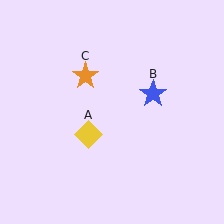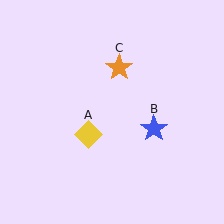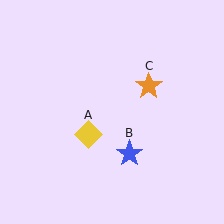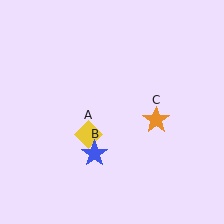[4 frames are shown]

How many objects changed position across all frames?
2 objects changed position: blue star (object B), orange star (object C).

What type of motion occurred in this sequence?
The blue star (object B), orange star (object C) rotated clockwise around the center of the scene.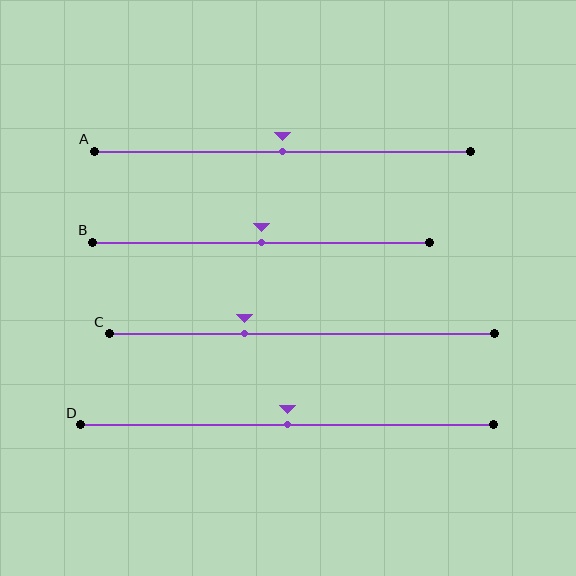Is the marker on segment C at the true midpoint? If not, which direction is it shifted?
No, the marker on segment C is shifted to the left by about 15% of the segment length.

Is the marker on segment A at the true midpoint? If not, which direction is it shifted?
Yes, the marker on segment A is at the true midpoint.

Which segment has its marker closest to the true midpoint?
Segment A has its marker closest to the true midpoint.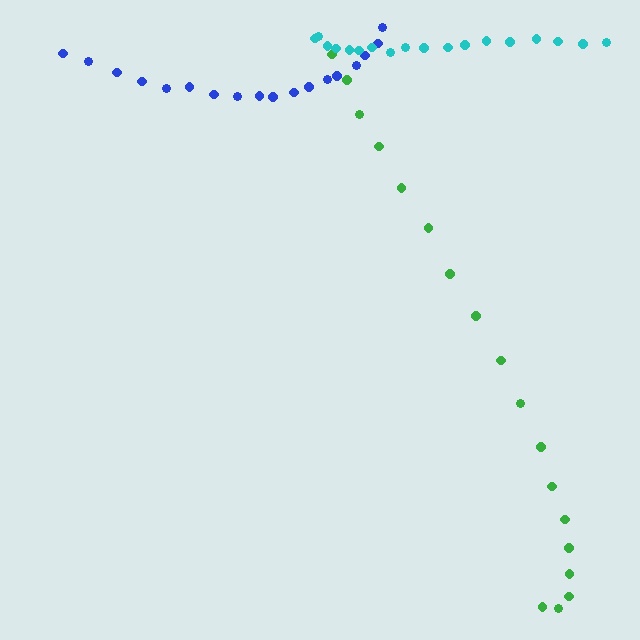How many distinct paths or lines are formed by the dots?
There are 3 distinct paths.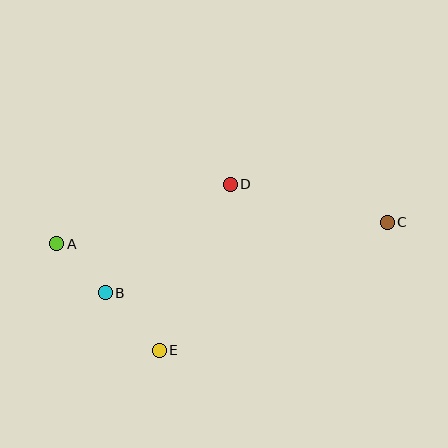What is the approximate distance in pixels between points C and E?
The distance between C and E is approximately 262 pixels.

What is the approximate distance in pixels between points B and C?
The distance between B and C is approximately 291 pixels.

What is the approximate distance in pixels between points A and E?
The distance between A and E is approximately 148 pixels.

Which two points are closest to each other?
Points A and B are closest to each other.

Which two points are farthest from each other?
Points A and C are farthest from each other.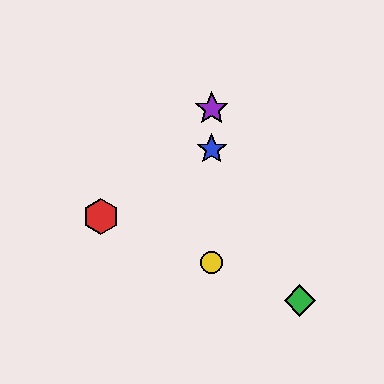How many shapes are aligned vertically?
3 shapes (the blue star, the yellow circle, the purple star) are aligned vertically.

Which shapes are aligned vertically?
The blue star, the yellow circle, the purple star are aligned vertically.